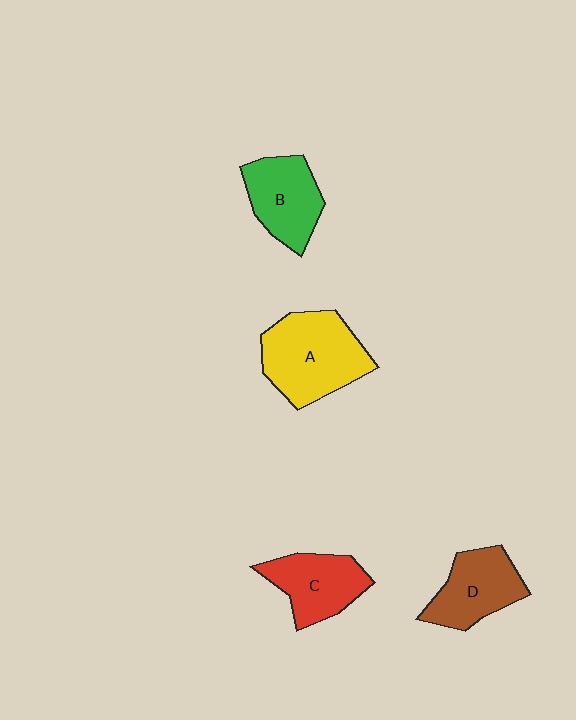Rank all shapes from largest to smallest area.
From largest to smallest: A (yellow), B (green), C (red), D (brown).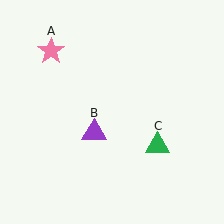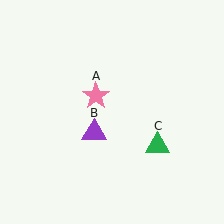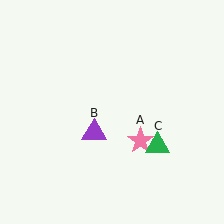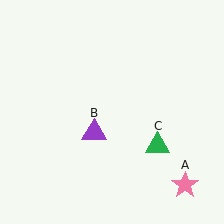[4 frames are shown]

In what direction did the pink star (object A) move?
The pink star (object A) moved down and to the right.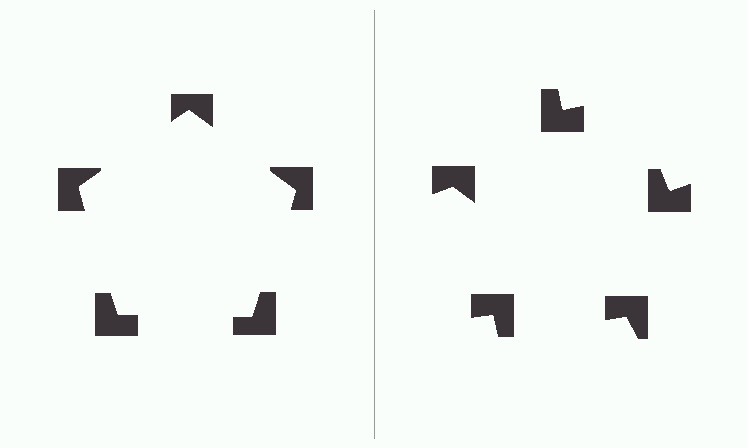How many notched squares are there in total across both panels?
10 — 5 on each side.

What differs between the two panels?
The notched squares are positioned identically on both sides; only the wedge orientations differ. On the left they align to a pentagon; on the right they are misaligned.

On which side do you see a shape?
An illusory pentagon appears on the left side. On the right side the wedge cuts are rotated, so no coherent shape forms.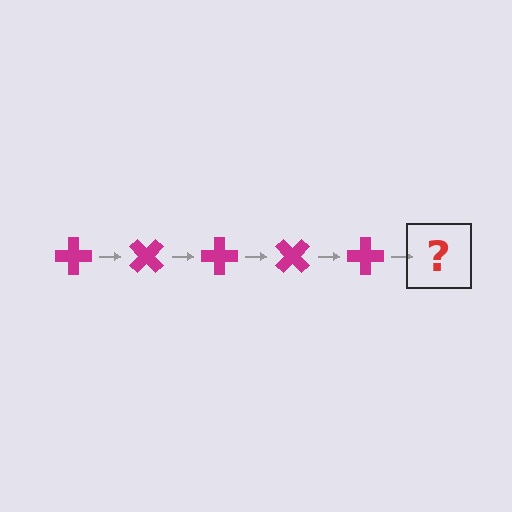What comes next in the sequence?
The next element should be a magenta cross rotated 225 degrees.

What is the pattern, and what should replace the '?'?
The pattern is that the cross rotates 45 degrees each step. The '?' should be a magenta cross rotated 225 degrees.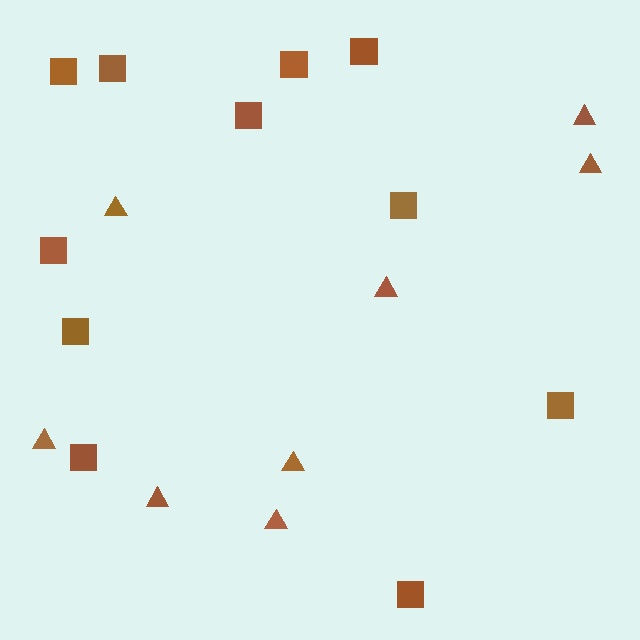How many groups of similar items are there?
There are 2 groups: one group of squares (11) and one group of triangles (8).